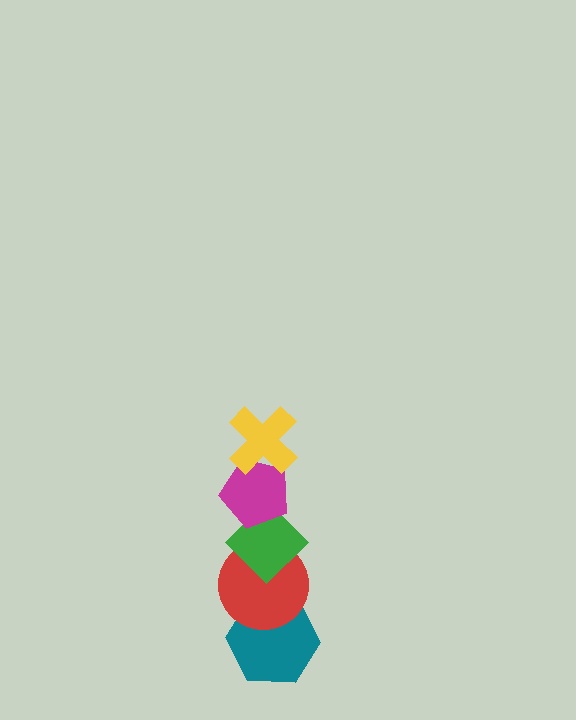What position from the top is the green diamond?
The green diamond is 3rd from the top.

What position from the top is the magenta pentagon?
The magenta pentagon is 2nd from the top.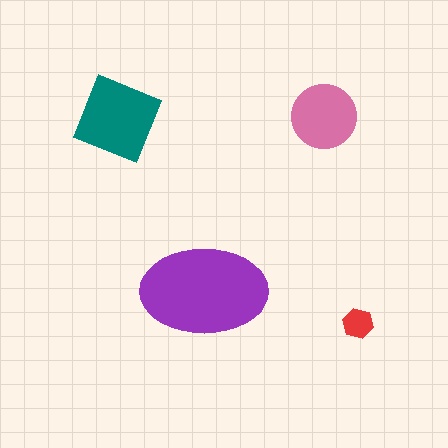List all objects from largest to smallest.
The purple ellipse, the teal diamond, the pink circle, the red hexagon.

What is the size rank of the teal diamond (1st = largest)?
2nd.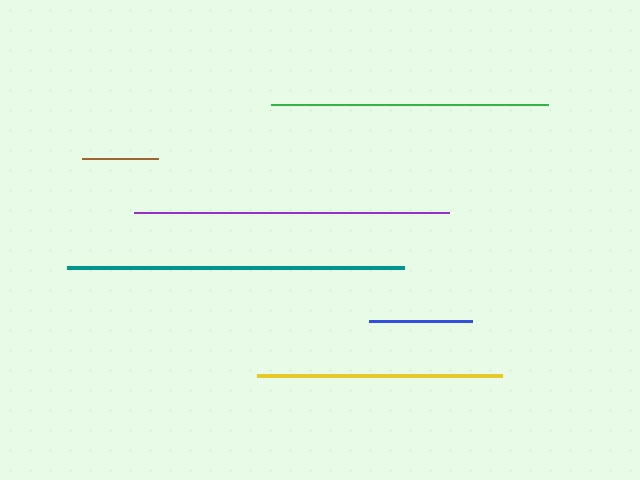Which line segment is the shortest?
The brown line is the shortest at approximately 76 pixels.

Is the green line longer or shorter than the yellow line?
The green line is longer than the yellow line.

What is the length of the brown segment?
The brown segment is approximately 76 pixels long.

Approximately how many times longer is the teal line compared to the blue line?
The teal line is approximately 3.3 times the length of the blue line.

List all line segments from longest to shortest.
From longest to shortest: teal, purple, green, yellow, blue, brown.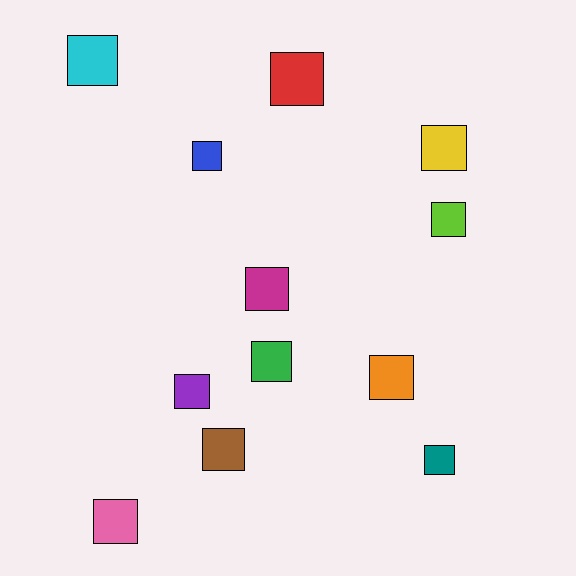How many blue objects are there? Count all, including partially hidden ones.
There is 1 blue object.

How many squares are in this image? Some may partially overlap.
There are 12 squares.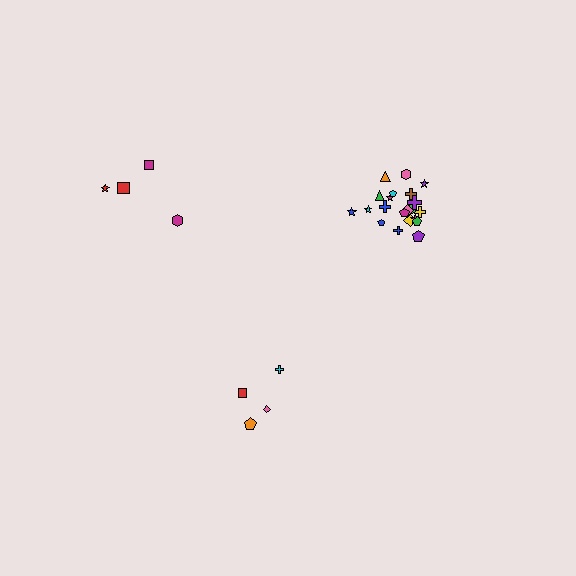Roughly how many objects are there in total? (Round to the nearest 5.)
Roughly 30 objects in total.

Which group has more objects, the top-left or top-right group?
The top-right group.